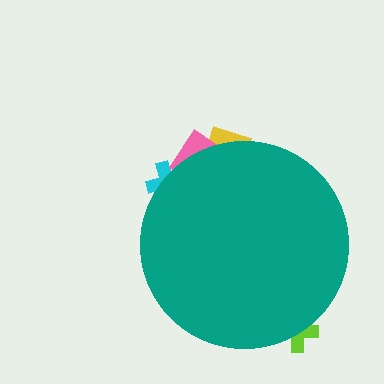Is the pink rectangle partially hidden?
Yes, the pink rectangle is partially hidden behind the teal circle.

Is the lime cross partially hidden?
Yes, the lime cross is partially hidden behind the teal circle.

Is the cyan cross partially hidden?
Yes, the cyan cross is partially hidden behind the teal circle.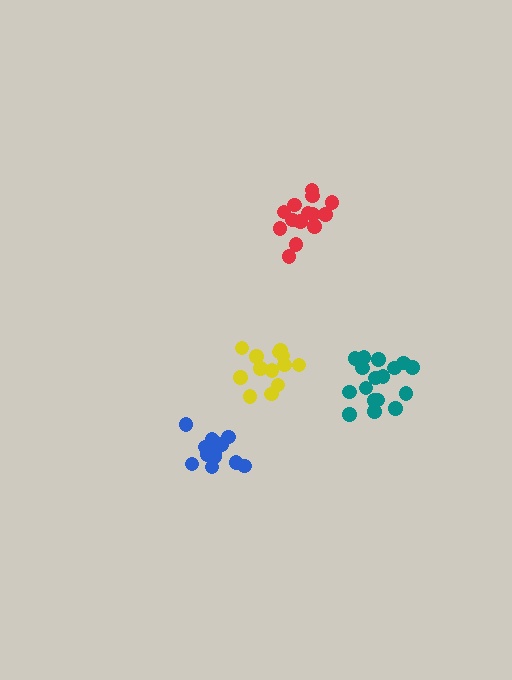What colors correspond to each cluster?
The clusters are colored: red, yellow, blue, teal.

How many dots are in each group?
Group 1: 14 dots, Group 2: 14 dots, Group 3: 14 dots, Group 4: 17 dots (59 total).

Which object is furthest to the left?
The blue cluster is leftmost.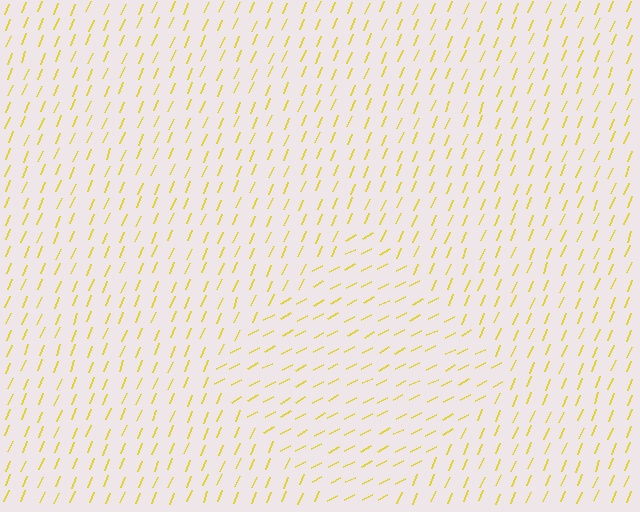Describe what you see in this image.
The image is filled with small yellow line segments. A diamond region in the image has lines oriented differently from the surrounding lines, creating a visible texture boundary.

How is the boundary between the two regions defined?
The boundary is defined purely by a change in line orientation (approximately 39 degrees difference). All lines are the same color and thickness.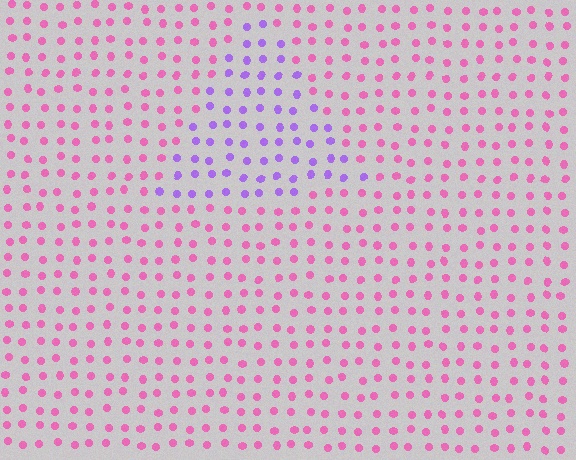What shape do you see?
I see a triangle.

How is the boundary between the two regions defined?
The boundary is defined purely by a slight shift in hue (about 54 degrees). Spacing, size, and orientation are identical on both sides.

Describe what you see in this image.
The image is filled with small pink elements in a uniform arrangement. A triangle-shaped region is visible where the elements are tinted to a slightly different hue, forming a subtle color boundary.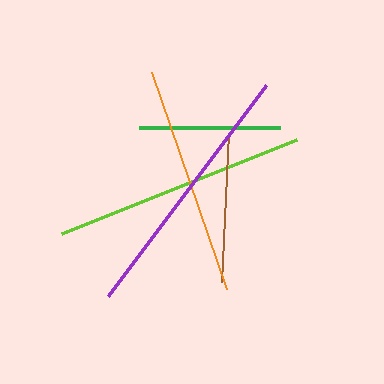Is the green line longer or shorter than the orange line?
The orange line is longer than the green line.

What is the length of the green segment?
The green segment is approximately 141 pixels long.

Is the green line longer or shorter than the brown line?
The brown line is longer than the green line.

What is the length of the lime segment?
The lime segment is approximately 253 pixels long.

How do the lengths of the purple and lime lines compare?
The purple and lime lines are approximately the same length.